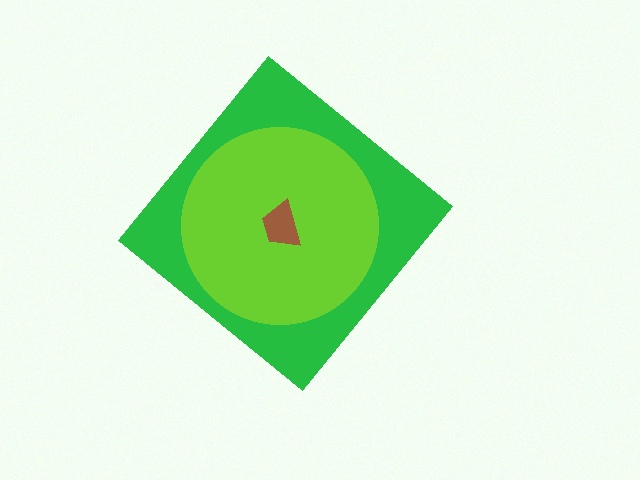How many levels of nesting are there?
3.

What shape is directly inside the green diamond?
The lime circle.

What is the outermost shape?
The green diamond.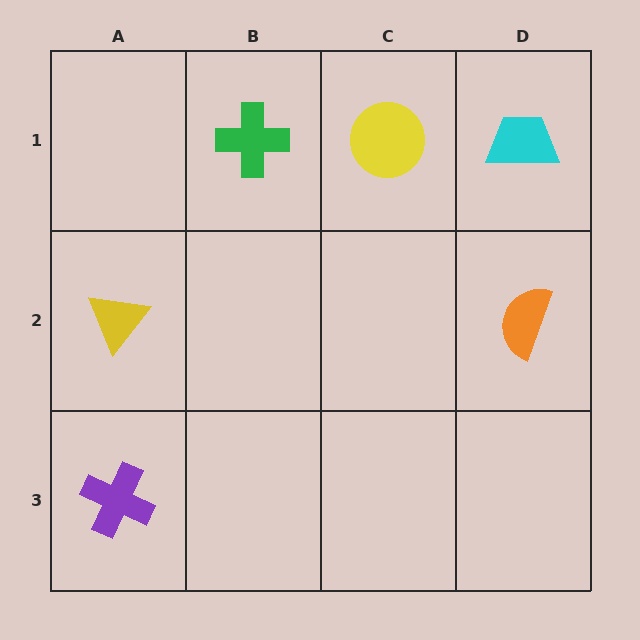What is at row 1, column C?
A yellow circle.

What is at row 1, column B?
A green cross.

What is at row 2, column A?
A yellow triangle.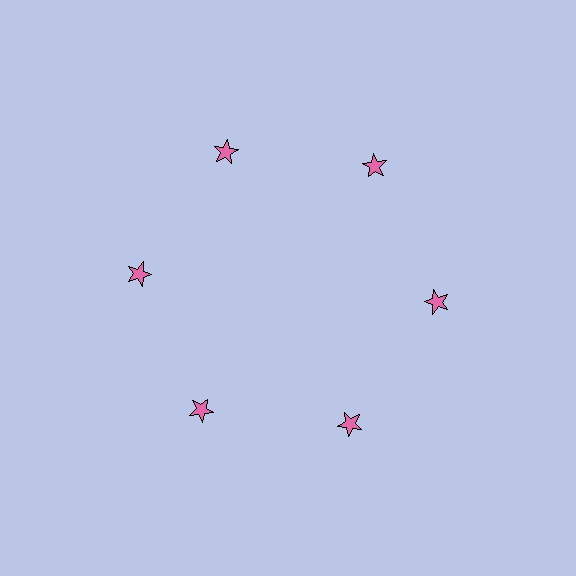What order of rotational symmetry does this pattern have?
This pattern has 6-fold rotational symmetry.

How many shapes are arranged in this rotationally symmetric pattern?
There are 6 shapes, arranged in 6 groups of 1.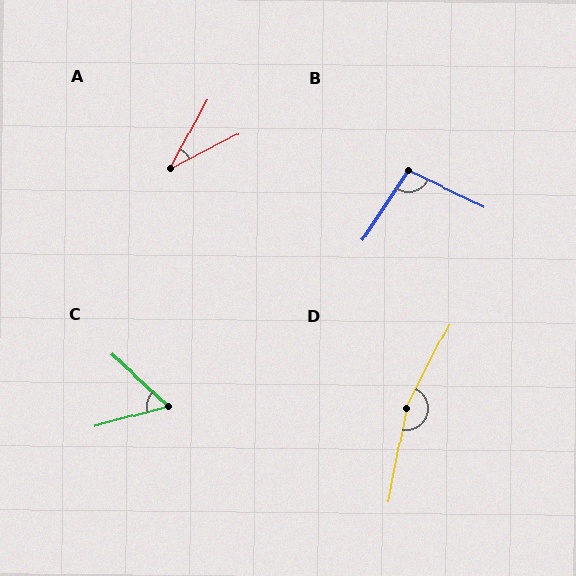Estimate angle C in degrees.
Approximately 59 degrees.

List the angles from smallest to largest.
A (35°), C (59°), B (98°), D (164°).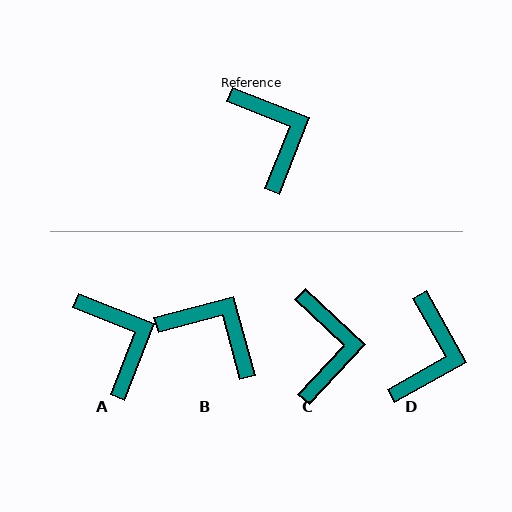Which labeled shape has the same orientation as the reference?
A.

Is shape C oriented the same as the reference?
No, it is off by about 22 degrees.